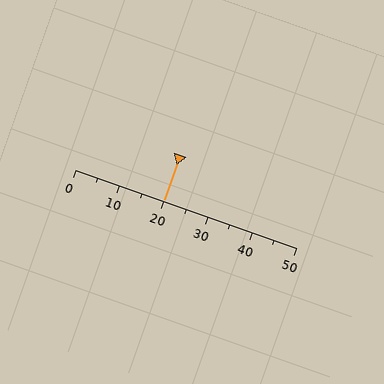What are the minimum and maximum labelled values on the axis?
The axis runs from 0 to 50.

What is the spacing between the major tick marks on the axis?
The major ticks are spaced 10 apart.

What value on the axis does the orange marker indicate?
The marker indicates approximately 20.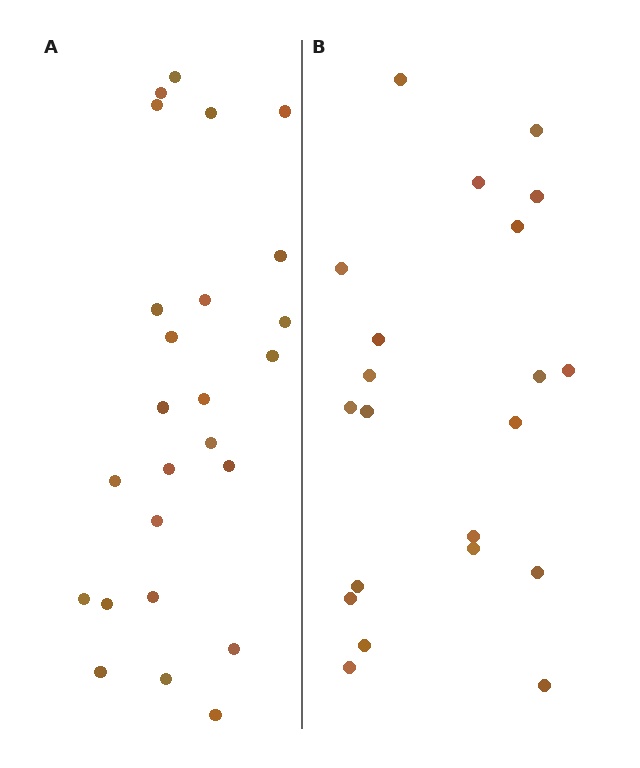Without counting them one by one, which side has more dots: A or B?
Region A (the left region) has more dots.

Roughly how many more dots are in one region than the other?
Region A has about 4 more dots than region B.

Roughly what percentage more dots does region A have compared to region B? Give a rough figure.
About 20% more.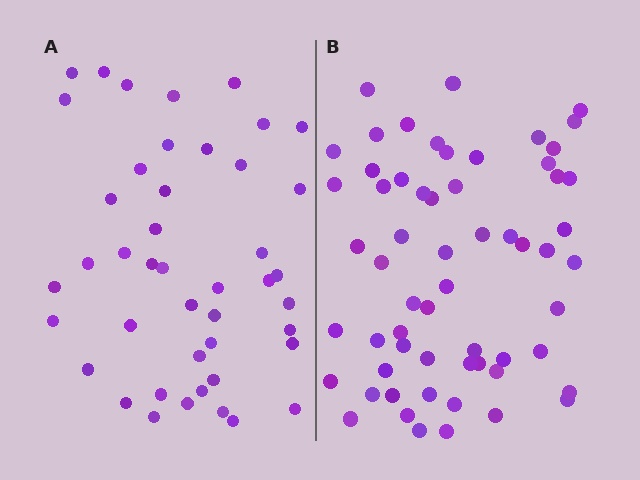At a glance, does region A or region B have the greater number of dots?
Region B (the right region) has more dots.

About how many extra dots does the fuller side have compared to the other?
Region B has approximately 15 more dots than region A.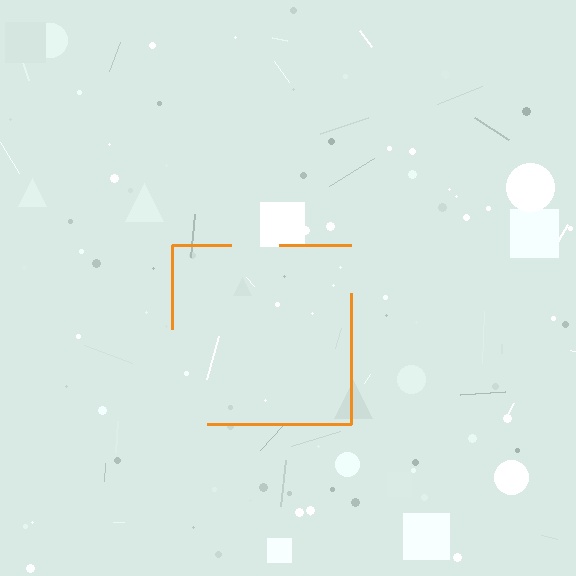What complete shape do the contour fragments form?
The contour fragments form a square.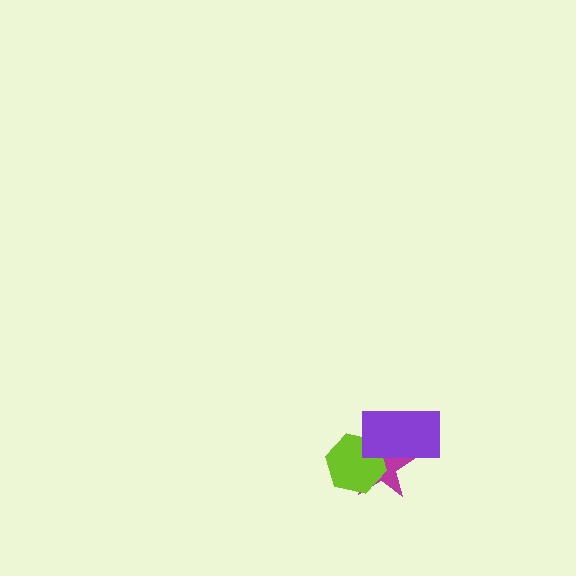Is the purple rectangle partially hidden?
No, no other shape covers it.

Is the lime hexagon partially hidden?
Yes, it is partially covered by another shape.